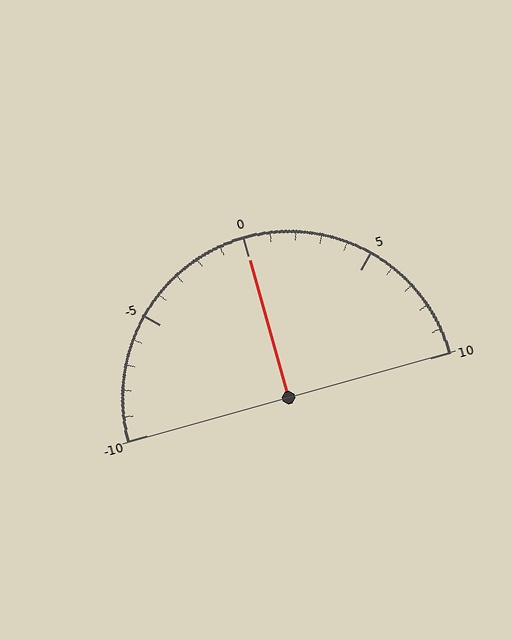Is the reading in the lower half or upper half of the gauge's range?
The reading is in the upper half of the range (-10 to 10).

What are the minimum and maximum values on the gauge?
The gauge ranges from -10 to 10.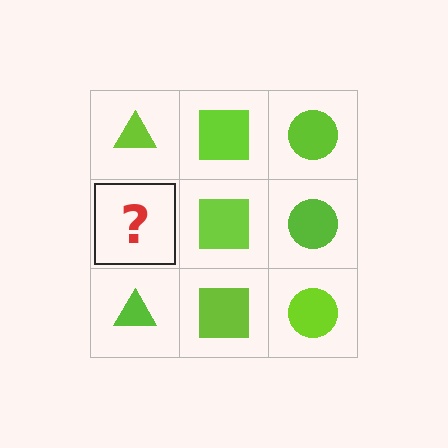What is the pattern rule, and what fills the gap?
The rule is that each column has a consistent shape. The gap should be filled with a lime triangle.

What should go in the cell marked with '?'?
The missing cell should contain a lime triangle.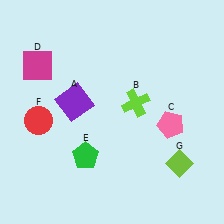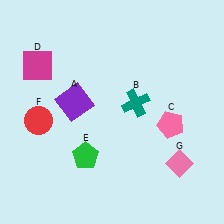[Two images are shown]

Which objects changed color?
B changed from lime to teal. G changed from lime to pink.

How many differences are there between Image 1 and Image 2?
There are 2 differences between the two images.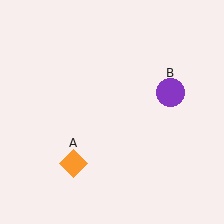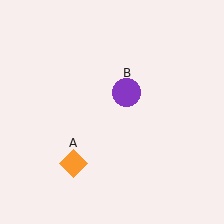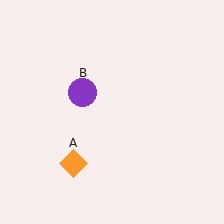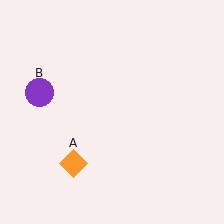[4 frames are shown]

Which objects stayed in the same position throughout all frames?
Orange diamond (object A) remained stationary.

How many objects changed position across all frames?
1 object changed position: purple circle (object B).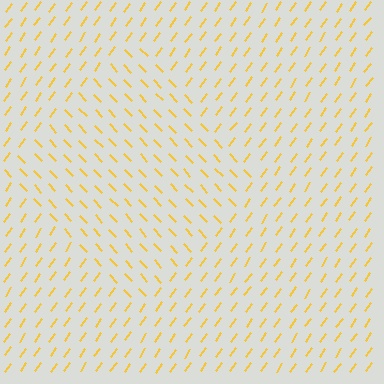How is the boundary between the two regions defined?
The boundary is defined purely by a change in line orientation (approximately 79 degrees difference). All lines are the same color and thickness.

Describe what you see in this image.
The image is filled with small yellow line segments. A diamond region in the image has lines oriented differently from the surrounding lines, creating a visible texture boundary.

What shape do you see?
I see a diamond.